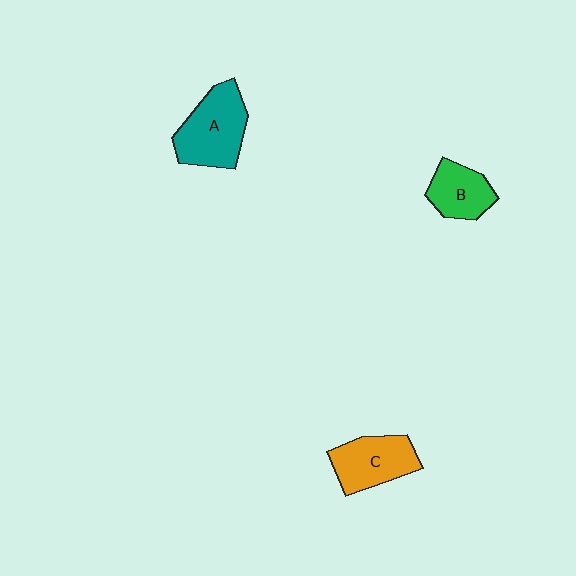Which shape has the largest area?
Shape A (teal).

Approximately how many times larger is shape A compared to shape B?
Approximately 1.5 times.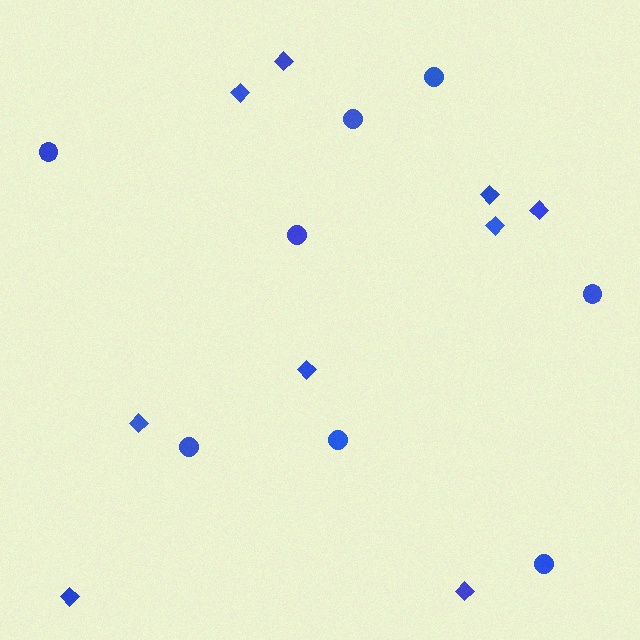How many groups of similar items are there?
There are 2 groups: one group of circles (8) and one group of diamonds (9).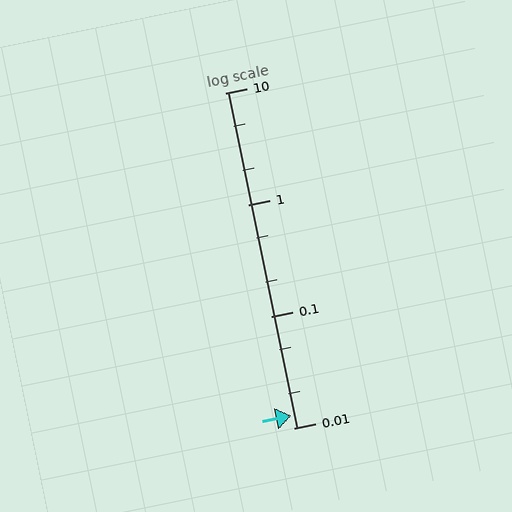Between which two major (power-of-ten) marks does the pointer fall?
The pointer is between 0.01 and 0.1.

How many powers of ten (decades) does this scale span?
The scale spans 3 decades, from 0.01 to 10.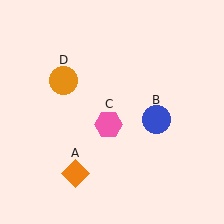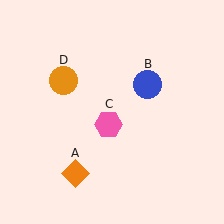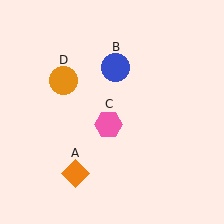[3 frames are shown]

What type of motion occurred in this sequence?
The blue circle (object B) rotated counterclockwise around the center of the scene.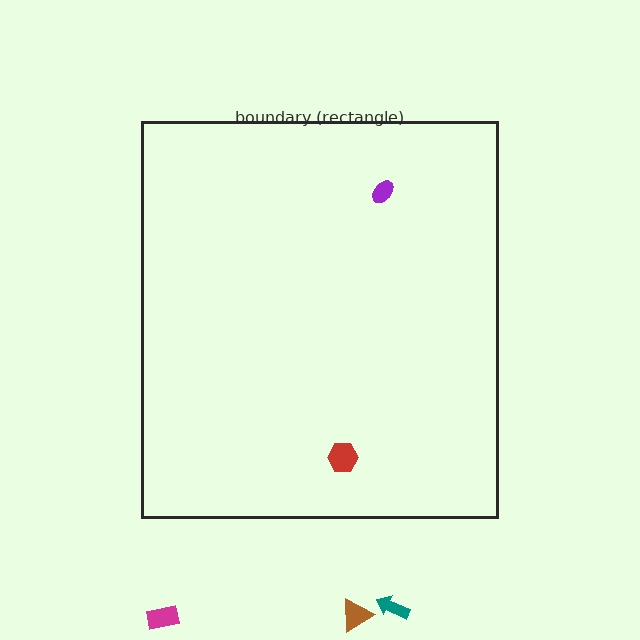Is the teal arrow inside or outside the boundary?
Outside.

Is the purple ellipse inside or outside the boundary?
Inside.